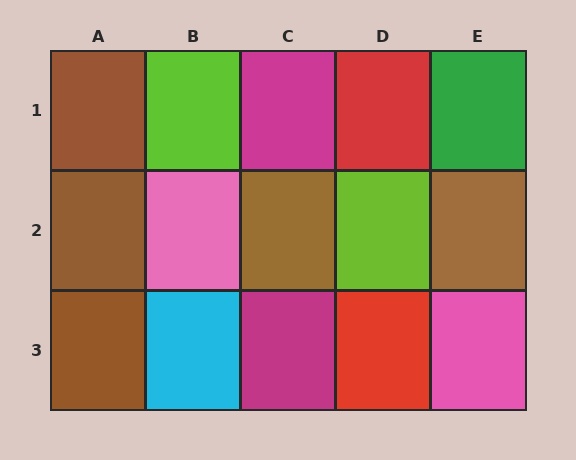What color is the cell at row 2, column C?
Brown.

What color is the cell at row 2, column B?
Pink.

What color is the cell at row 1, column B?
Lime.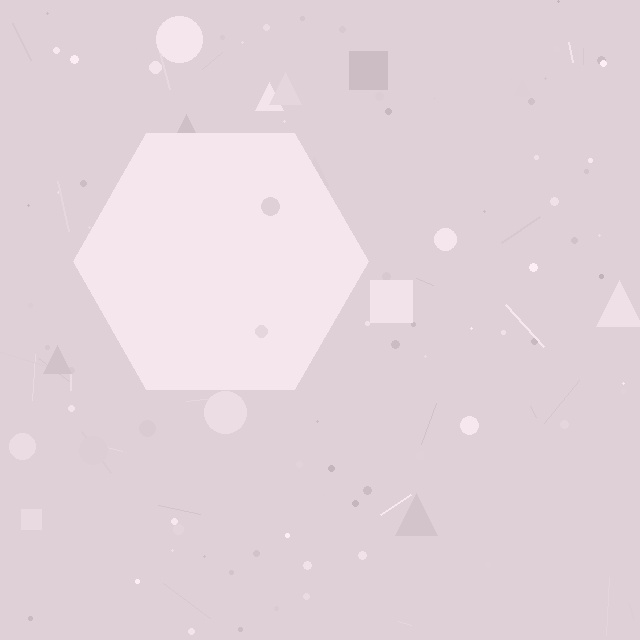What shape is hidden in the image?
A hexagon is hidden in the image.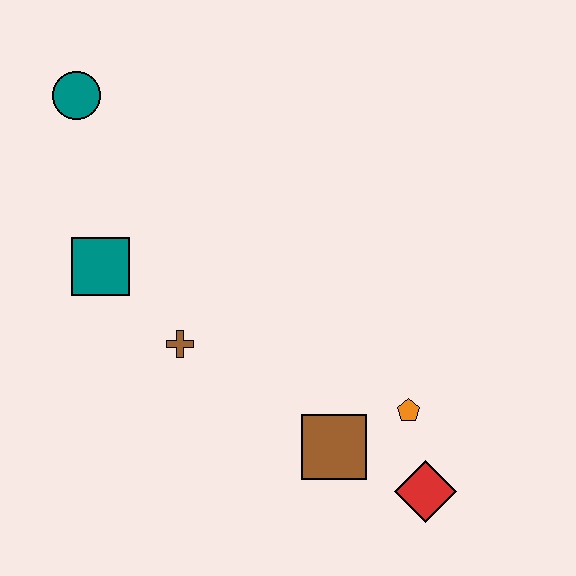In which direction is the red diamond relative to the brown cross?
The red diamond is to the right of the brown cross.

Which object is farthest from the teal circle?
The red diamond is farthest from the teal circle.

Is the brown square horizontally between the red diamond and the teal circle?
Yes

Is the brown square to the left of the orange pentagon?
Yes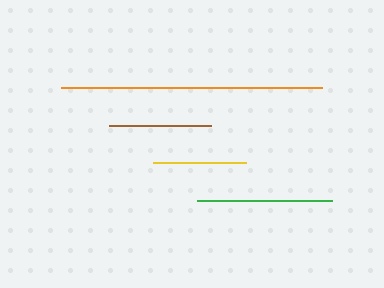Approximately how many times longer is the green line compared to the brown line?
The green line is approximately 1.3 times the length of the brown line.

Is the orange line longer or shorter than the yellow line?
The orange line is longer than the yellow line.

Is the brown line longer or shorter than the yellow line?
The brown line is longer than the yellow line.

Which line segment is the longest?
The orange line is the longest at approximately 262 pixels.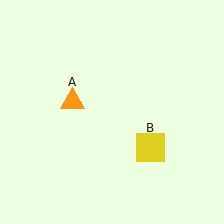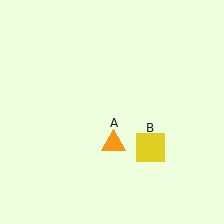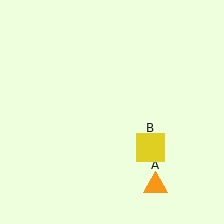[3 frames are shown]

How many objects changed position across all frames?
1 object changed position: orange triangle (object A).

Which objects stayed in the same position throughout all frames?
Yellow square (object B) remained stationary.